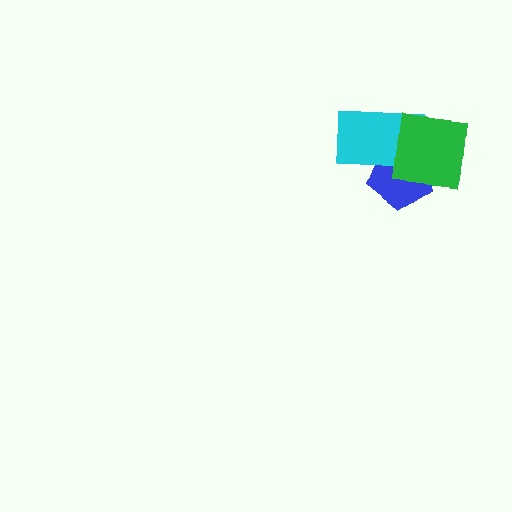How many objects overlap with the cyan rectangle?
2 objects overlap with the cyan rectangle.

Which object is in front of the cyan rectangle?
The green square is in front of the cyan rectangle.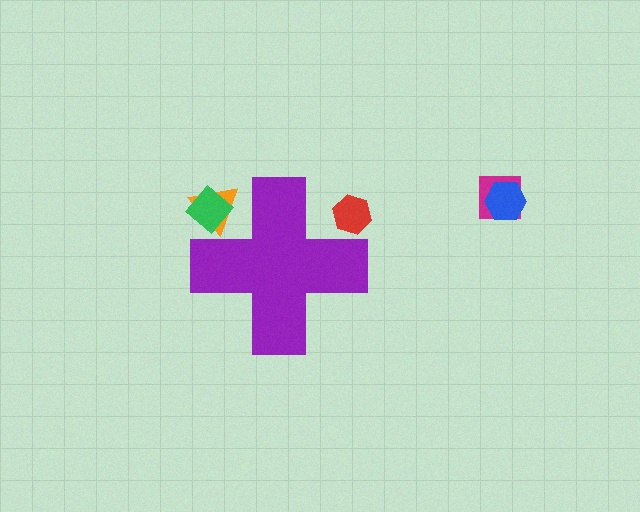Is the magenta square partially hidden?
No, the magenta square is fully visible.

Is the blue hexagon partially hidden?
No, the blue hexagon is fully visible.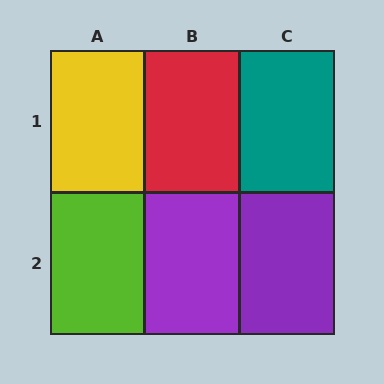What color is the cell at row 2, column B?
Purple.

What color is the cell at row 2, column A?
Lime.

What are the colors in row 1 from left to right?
Yellow, red, teal.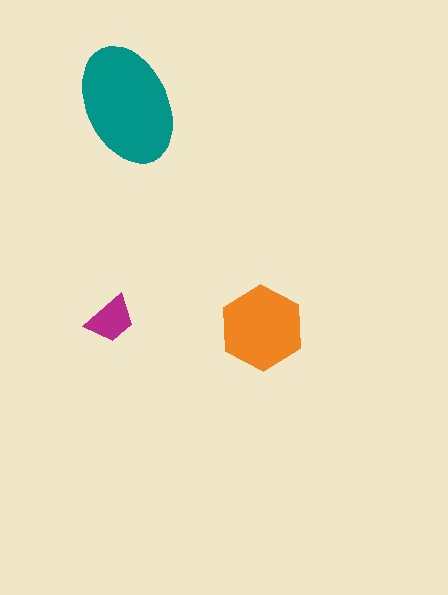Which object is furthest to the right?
The orange hexagon is rightmost.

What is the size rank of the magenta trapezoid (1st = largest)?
3rd.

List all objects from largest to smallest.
The teal ellipse, the orange hexagon, the magenta trapezoid.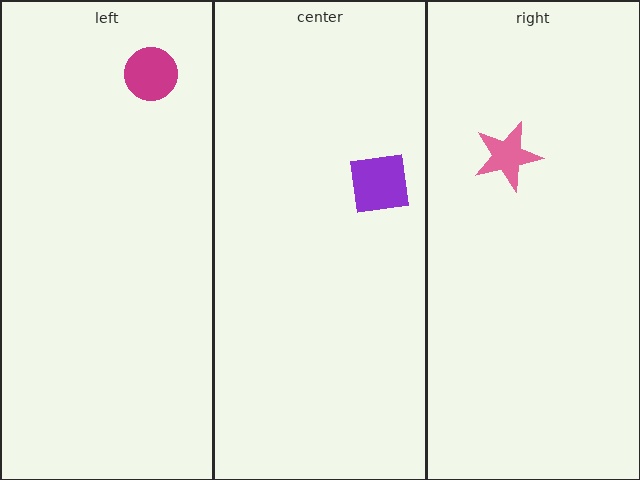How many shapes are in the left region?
1.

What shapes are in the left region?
The magenta circle.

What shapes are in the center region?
The purple square.